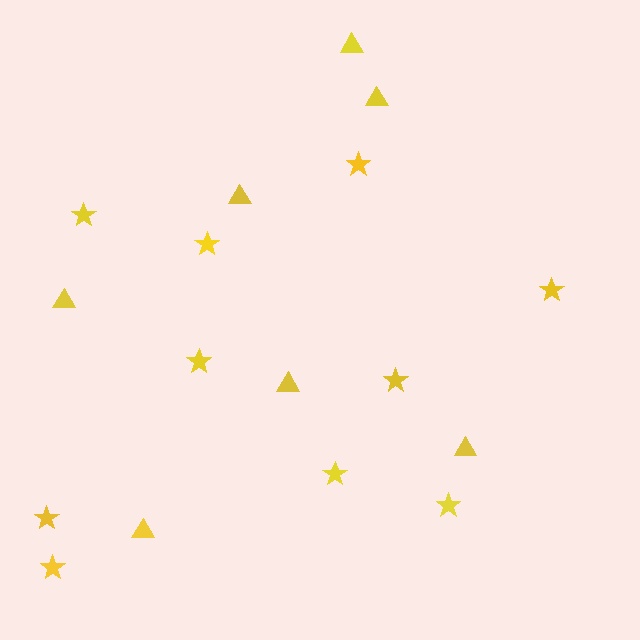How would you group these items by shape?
There are 2 groups: one group of stars (10) and one group of triangles (7).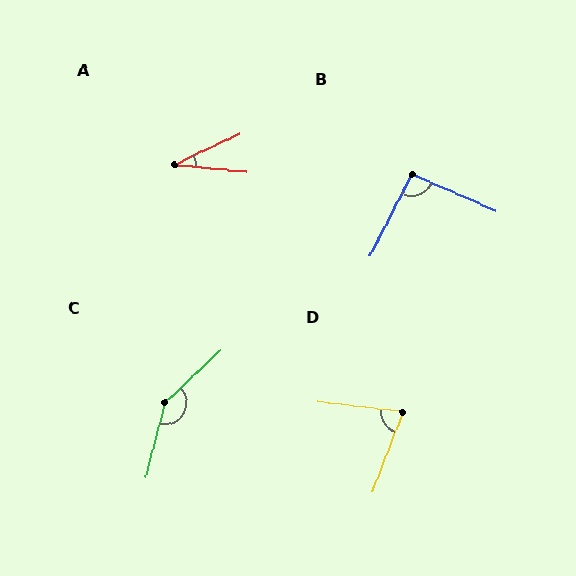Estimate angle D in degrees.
Approximately 76 degrees.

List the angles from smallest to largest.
A (31°), D (76°), B (94°), C (148°).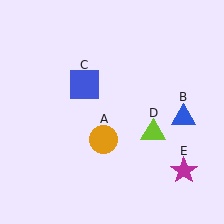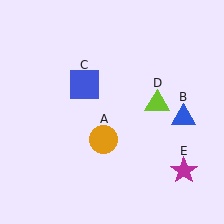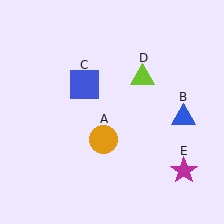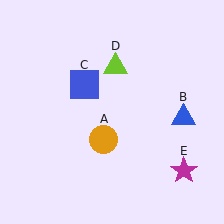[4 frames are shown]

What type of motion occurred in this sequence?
The lime triangle (object D) rotated counterclockwise around the center of the scene.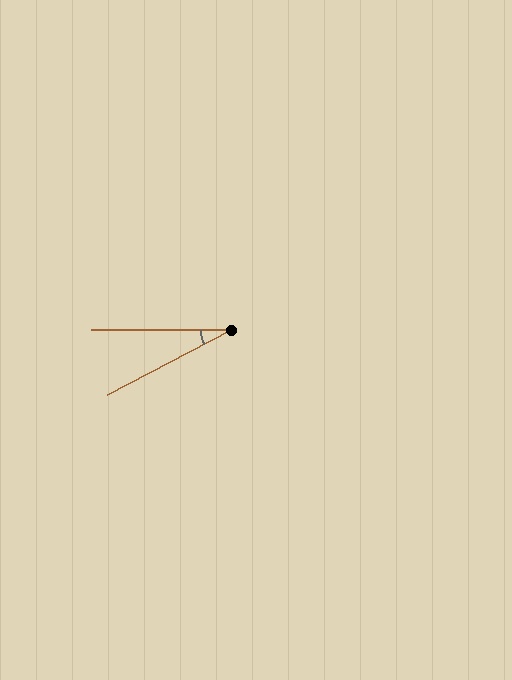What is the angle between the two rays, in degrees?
Approximately 28 degrees.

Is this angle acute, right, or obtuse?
It is acute.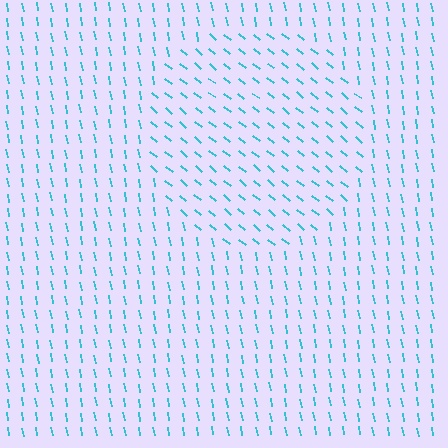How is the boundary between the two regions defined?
The boundary is defined purely by a change in line orientation (approximately 40 degrees difference). All lines are the same color and thickness.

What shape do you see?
I see a circle.